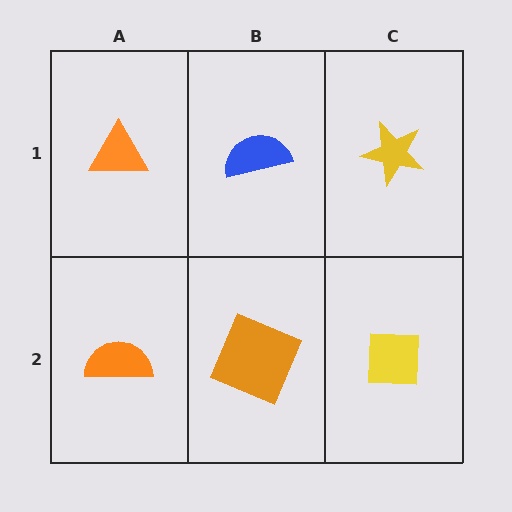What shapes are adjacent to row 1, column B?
An orange square (row 2, column B), an orange triangle (row 1, column A), a yellow star (row 1, column C).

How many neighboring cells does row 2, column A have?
2.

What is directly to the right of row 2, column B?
A yellow square.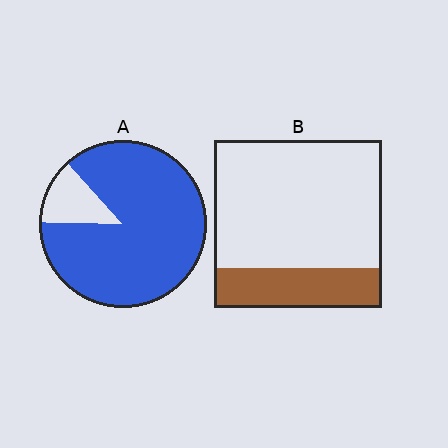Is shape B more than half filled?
No.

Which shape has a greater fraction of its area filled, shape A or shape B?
Shape A.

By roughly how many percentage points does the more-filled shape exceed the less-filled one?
By roughly 65 percentage points (A over B).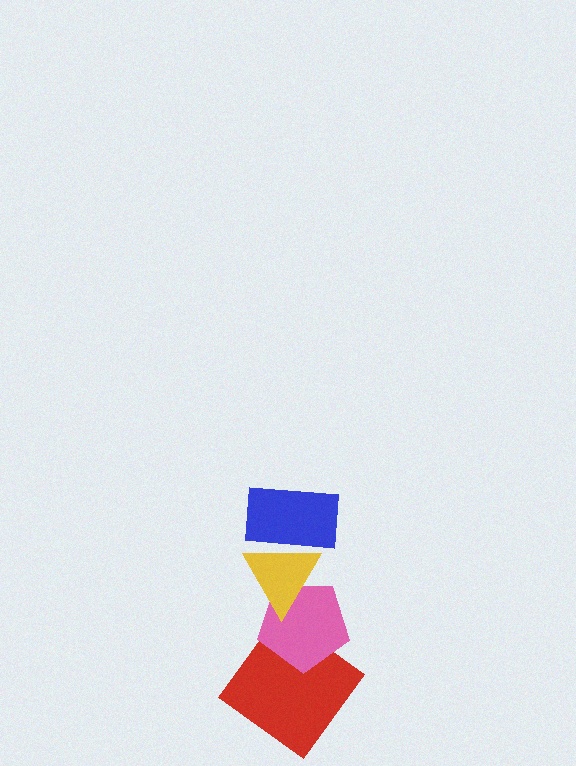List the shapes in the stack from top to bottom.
From top to bottom: the blue rectangle, the yellow triangle, the pink pentagon, the red diamond.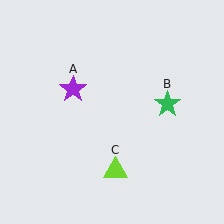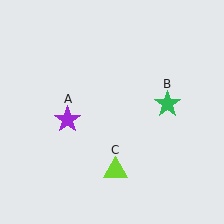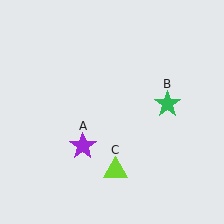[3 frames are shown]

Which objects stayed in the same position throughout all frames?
Green star (object B) and lime triangle (object C) remained stationary.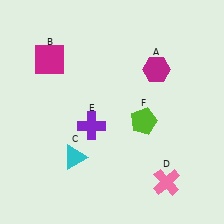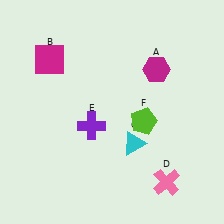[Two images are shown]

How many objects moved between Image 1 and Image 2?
1 object moved between the two images.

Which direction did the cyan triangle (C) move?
The cyan triangle (C) moved right.